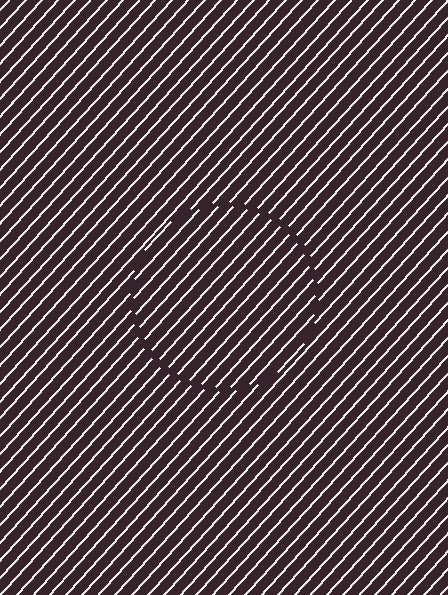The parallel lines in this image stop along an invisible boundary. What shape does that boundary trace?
An illusory circle. The interior of the shape contains the same grating, shifted by half a period — the contour is defined by the phase discontinuity where line-ends from the inner and outer gratings abut.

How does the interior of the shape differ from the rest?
The interior of the shape contains the same grating, shifted by half a period — the contour is defined by the phase discontinuity where line-ends from the inner and outer gratings abut.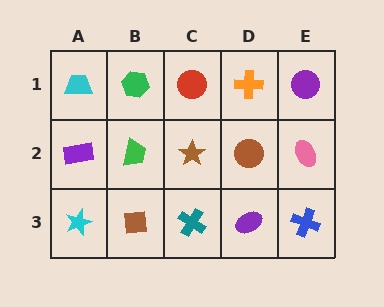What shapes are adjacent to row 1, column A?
A purple rectangle (row 2, column A), a green hexagon (row 1, column B).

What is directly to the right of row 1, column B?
A red circle.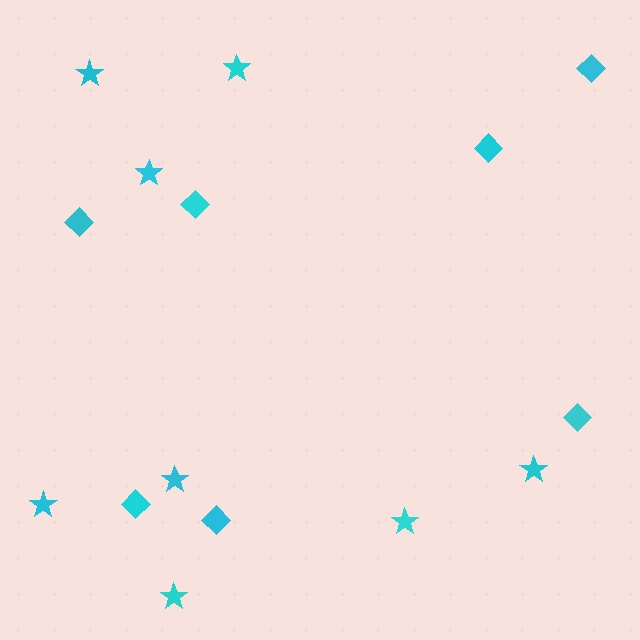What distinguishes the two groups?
There are 2 groups: one group of stars (8) and one group of diamonds (7).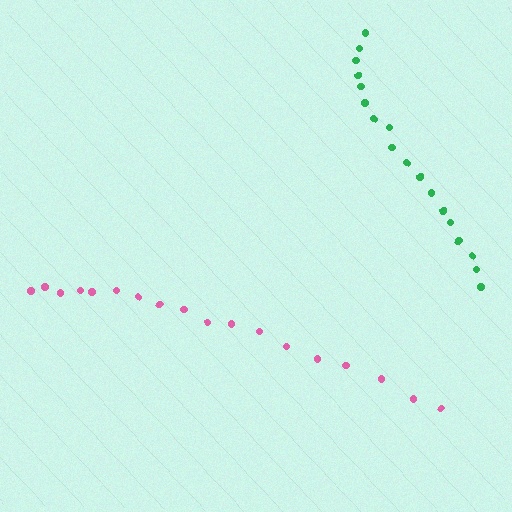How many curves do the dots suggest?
There are 2 distinct paths.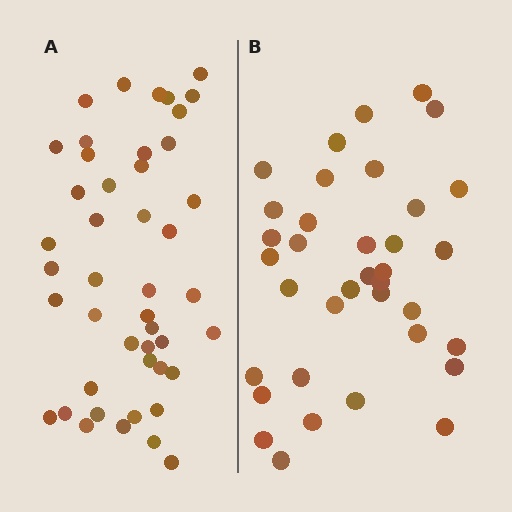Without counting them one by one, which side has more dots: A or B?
Region A (the left region) has more dots.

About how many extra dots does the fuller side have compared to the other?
Region A has roughly 8 or so more dots than region B.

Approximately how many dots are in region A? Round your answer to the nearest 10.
About 40 dots. (The exact count is 45, which rounds to 40.)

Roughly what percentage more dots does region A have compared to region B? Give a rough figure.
About 25% more.